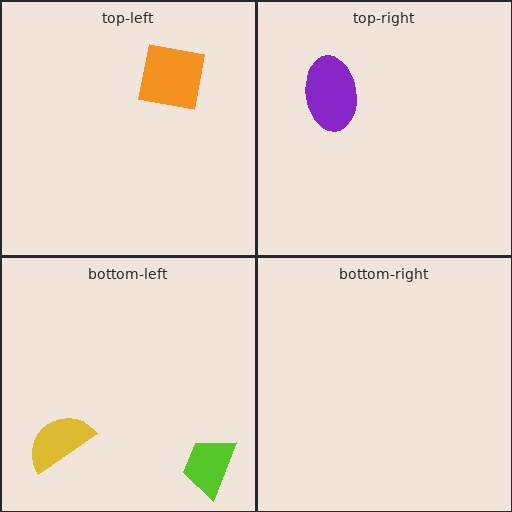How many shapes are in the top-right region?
1.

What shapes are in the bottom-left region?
The yellow semicircle, the lime trapezoid.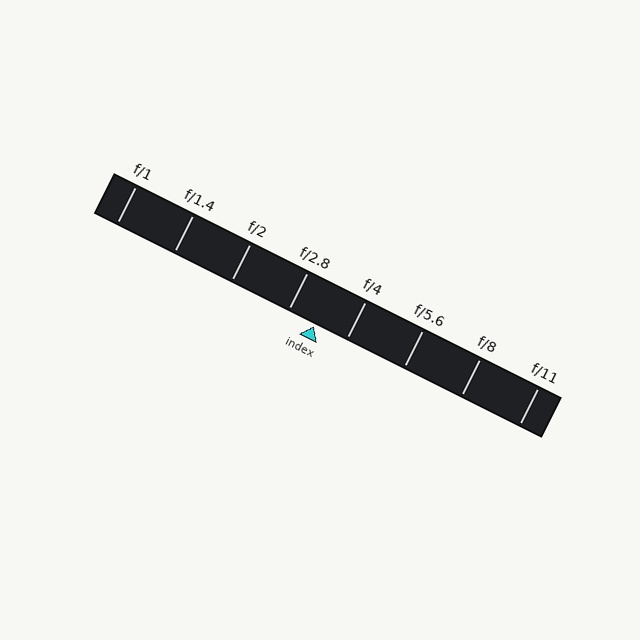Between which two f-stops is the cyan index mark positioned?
The index mark is between f/2.8 and f/4.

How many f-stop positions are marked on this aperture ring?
There are 8 f-stop positions marked.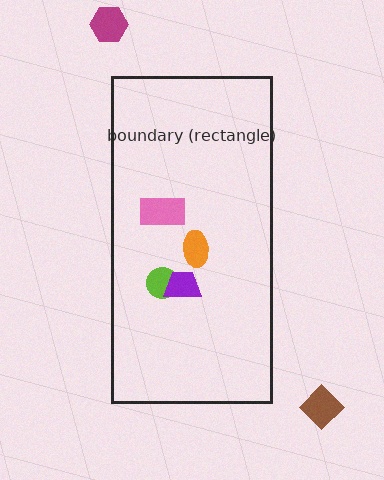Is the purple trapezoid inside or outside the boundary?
Inside.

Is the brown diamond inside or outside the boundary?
Outside.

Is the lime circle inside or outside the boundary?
Inside.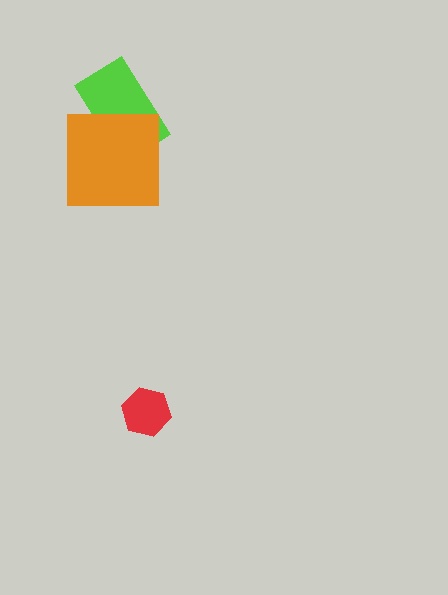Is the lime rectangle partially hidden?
Yes, it is partially covered by another shape.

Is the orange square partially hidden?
No, no other shape covers it.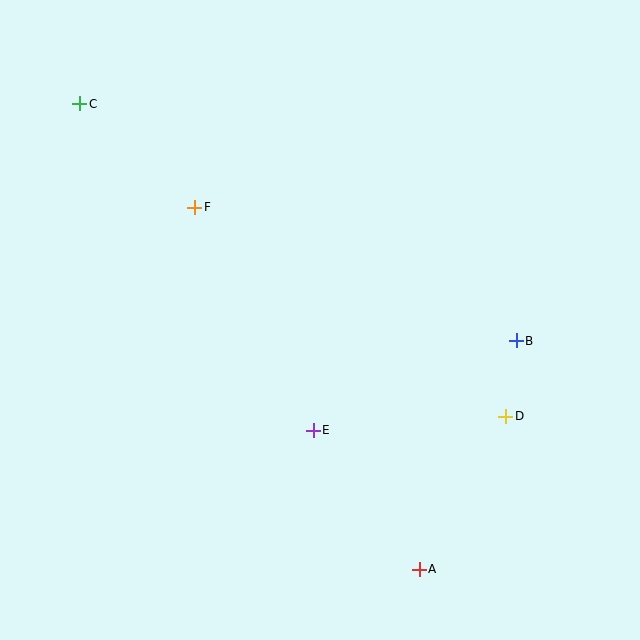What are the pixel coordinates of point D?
Point D is at (506, 416).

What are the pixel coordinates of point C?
Point C is at (80, 104).